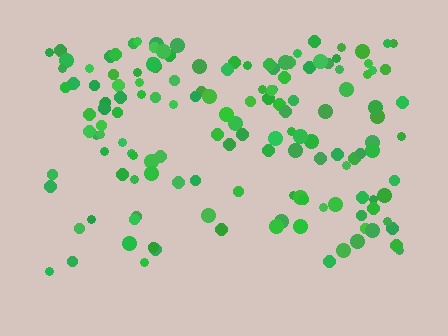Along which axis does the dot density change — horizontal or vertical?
Vertical.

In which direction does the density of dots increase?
From bottom to top, with the top side densest.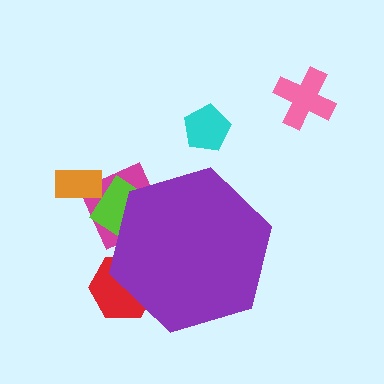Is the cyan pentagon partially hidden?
No, the cyan pentagon is fully visible.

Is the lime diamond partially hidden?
Yes, the lime diamond is partially hidden behind the purple hexagon.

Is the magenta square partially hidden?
Yes, the magenta square is partially hidden behind the purple hexagon.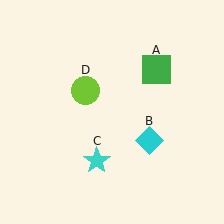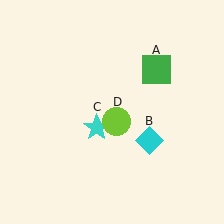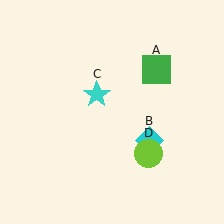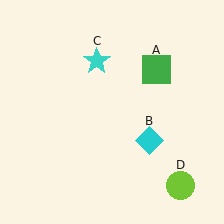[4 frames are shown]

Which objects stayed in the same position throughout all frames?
Green square (object A) and cyan diamond (object B) remained stationary.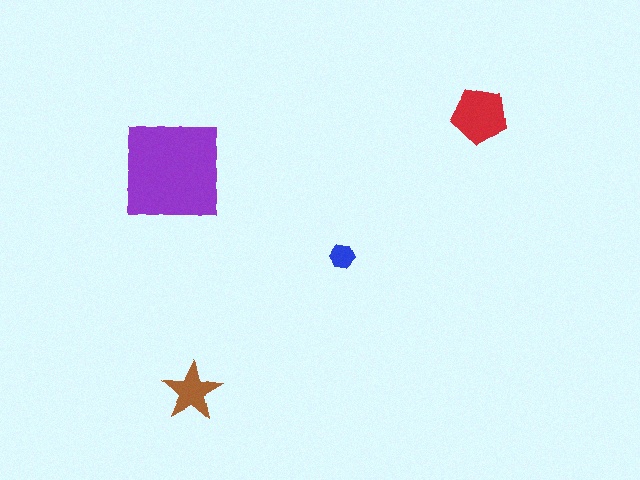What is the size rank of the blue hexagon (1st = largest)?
4th.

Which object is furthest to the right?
The red pentagon is rightmost.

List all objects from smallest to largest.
The blue hexagon, the brown star, the red pentagon, the purple square.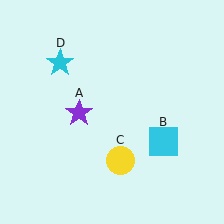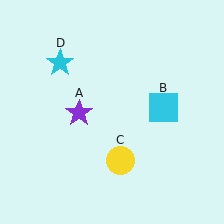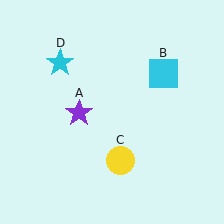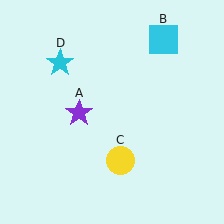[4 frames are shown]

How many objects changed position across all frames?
1 object changed position: cyan square (object B).